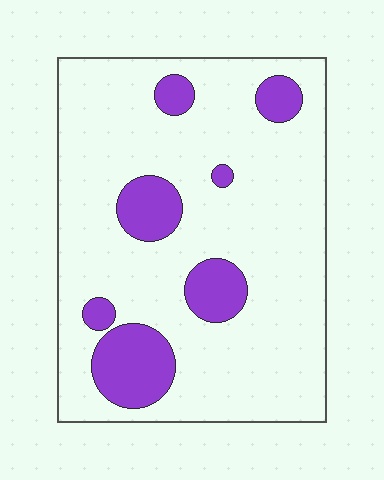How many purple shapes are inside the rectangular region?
7.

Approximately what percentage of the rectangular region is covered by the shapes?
Approximately 15%.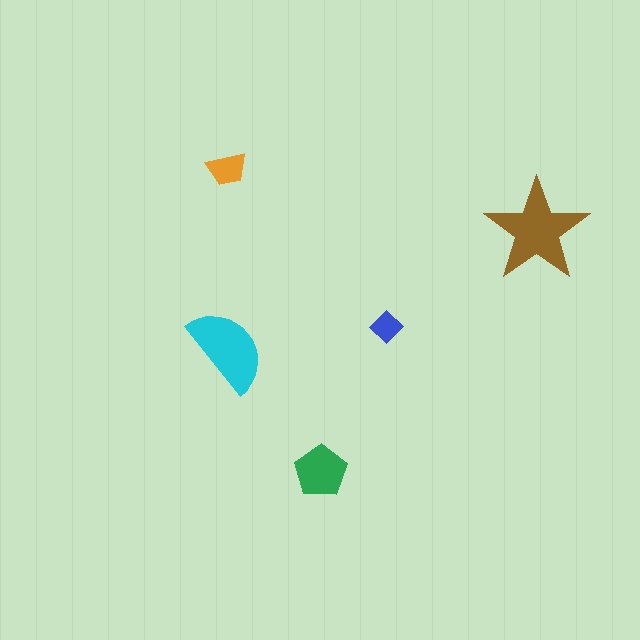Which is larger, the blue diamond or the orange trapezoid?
The orange trapezoid.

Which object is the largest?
The brown star.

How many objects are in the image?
There are 5 objects in the image.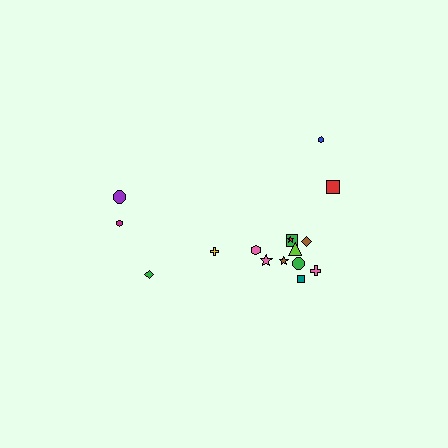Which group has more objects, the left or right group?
The right group.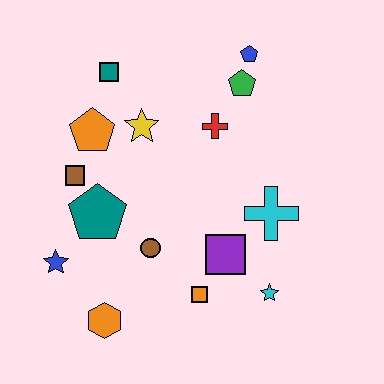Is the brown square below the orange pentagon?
Yes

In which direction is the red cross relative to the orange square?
The red cross is above the orange square.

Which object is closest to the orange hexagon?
The blue star is closest to the orange hexagon.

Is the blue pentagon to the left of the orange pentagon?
No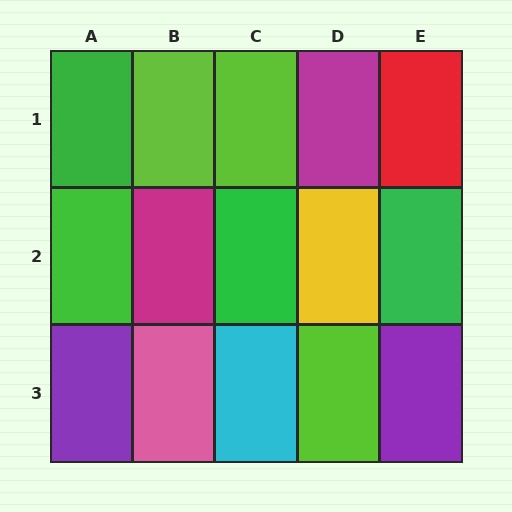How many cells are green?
4 cells are green.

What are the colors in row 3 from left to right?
Purple, pink, cyan, lime, purple.